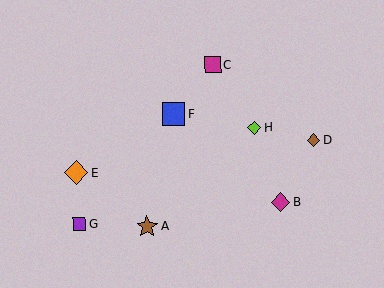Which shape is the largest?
The orange diamond (labeled E) is the largest.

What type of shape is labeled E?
Shape E is an orange diamond.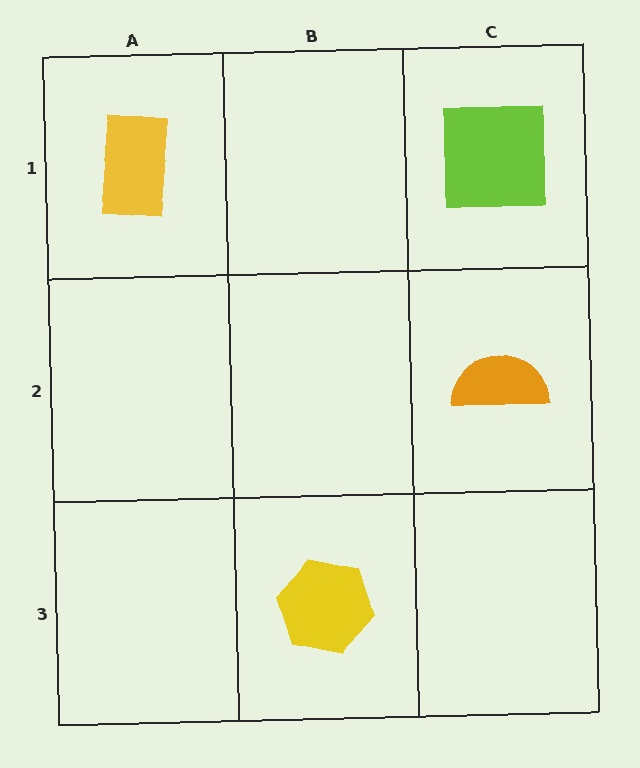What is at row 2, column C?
An orange semicircle.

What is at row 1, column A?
A yellow rectangle.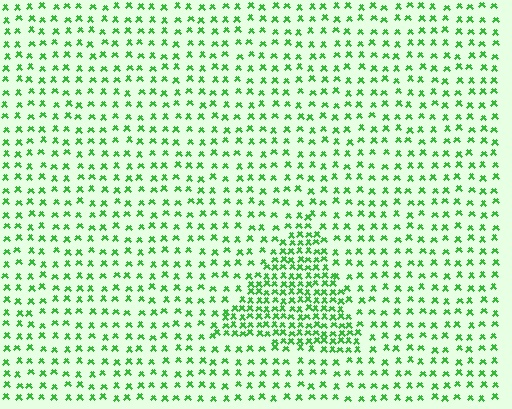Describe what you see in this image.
The image contains small green elements arranged at two different densities. A triangle-shaped region is visible where the elements are more densely packed than the surrounding area.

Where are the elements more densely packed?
The elements are more densely packed inside the triangle boundary.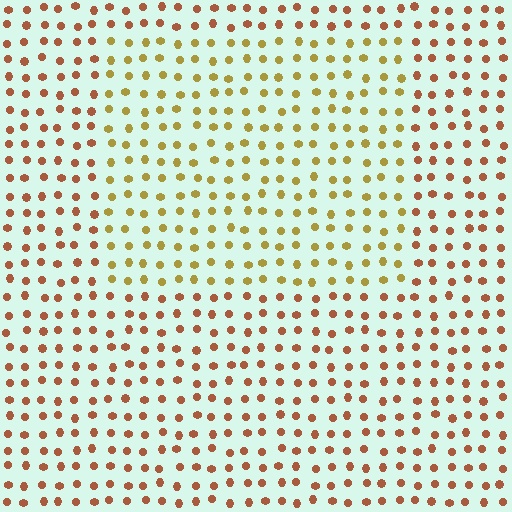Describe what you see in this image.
The image is filled with small brown elements in a uniform arrangement. A rectangle-shaped region is visible where the elements are tinted to a slightly different hue, forming a subtle color boundary.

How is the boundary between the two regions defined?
The boundary is defined purely by a slight shift in hue (about 35 degrees). Spacing, size, and orientation are identical on both sides.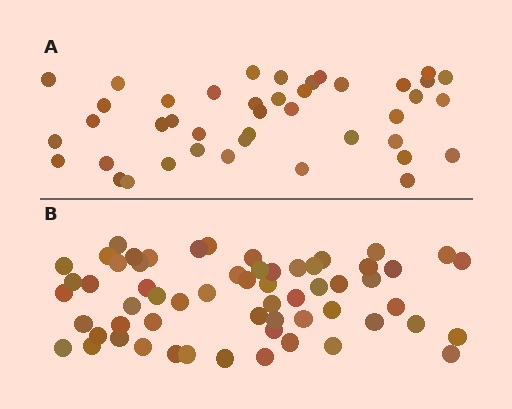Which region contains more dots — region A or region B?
Region B (the bottom region) has more dots.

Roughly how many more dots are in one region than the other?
Region B has approximately 20 more dots than region A.